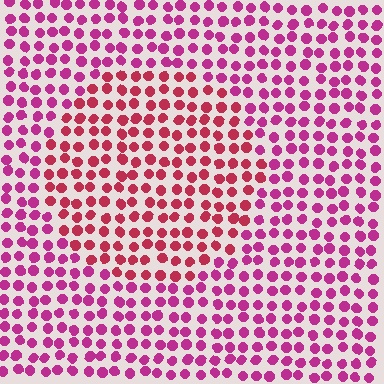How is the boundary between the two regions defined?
The boundary is defined purely by a slight shift in hue (about 28 degrees). Spacing, size, and orientation are identical on both sides.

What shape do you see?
I see a circle.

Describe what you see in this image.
The image is filled with small magenta elements in a uniform arrangement. A circle-shaped region is visible where the elements are tinted to a slightly different hue, forming a subtle color boundary.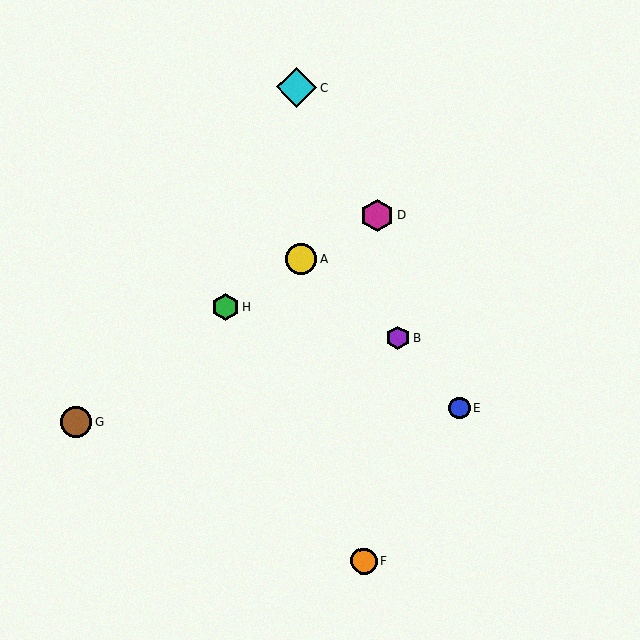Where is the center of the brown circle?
The center of the brown circle is at (76, 422).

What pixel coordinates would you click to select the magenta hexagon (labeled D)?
Click at (377, 215) to select the magenta hexagon D.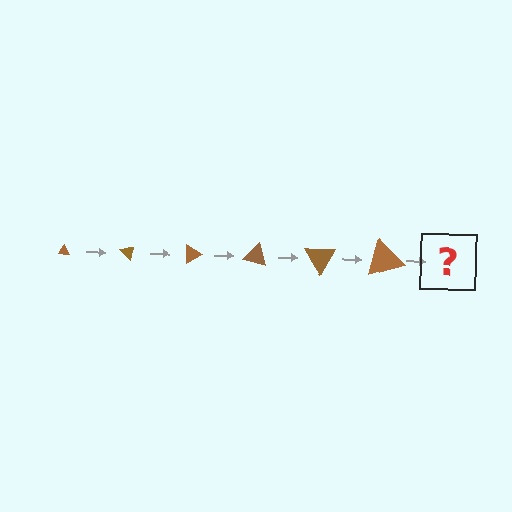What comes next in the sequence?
The next element should be a triangle, larger than the previous one and rotated 270 degrees from the start.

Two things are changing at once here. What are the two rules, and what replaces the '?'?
The two rules are that the triangle grows larger each step and it rotates 45 degrees each step. The '?' should be a triangle, larger than the previous one and rotated 270 degrees from the start.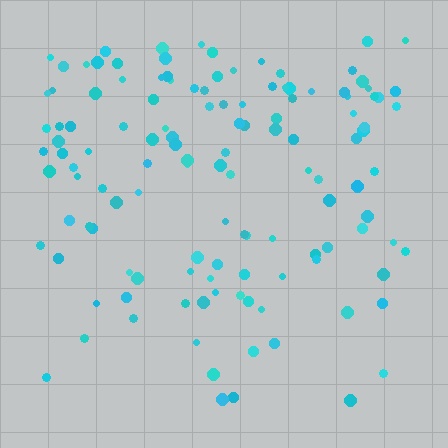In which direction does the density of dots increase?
From bottom to top, with the top side densest.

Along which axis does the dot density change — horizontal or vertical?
Vertical.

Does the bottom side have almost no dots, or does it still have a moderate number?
Still a moderate number, just noticeably fewer than the top.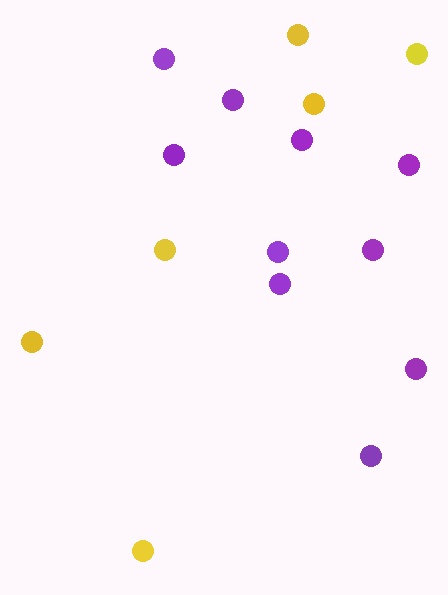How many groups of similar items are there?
There are 2 groups: one group of purple circles (10) and one group of yellow circles (6).